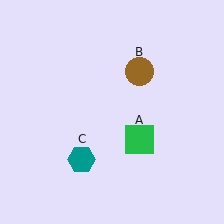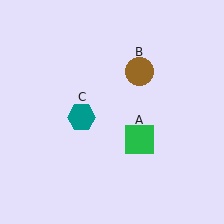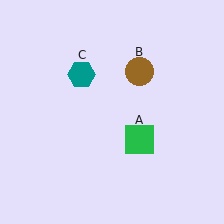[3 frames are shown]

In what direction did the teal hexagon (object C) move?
The teal hexagon (object C) moved up.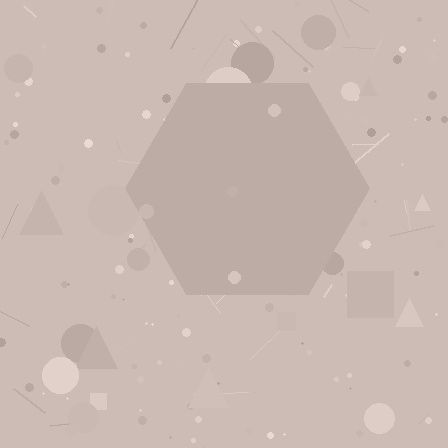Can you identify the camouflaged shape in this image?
The camouflaged shape is a hexagon.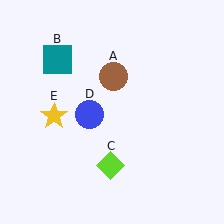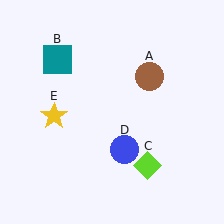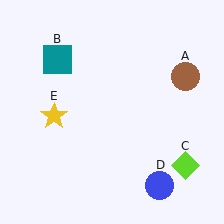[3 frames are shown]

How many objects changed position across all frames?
3 objects changed position: brown circle (object A), lime diamond (object C), blue circle (object D).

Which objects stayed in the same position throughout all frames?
Teal square (object B) and yellow star (object E) remained stationary.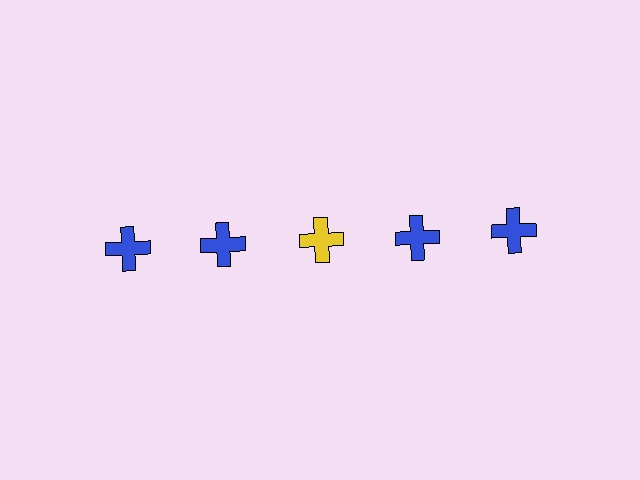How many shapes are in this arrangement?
There are 5 shapes arranged in a grid pattern.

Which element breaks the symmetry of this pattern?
The yellow cross in the top row, center column breaks the symmetry. All other shapes are blue crosses.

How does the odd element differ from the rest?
It has a different color: yellow instead of blue.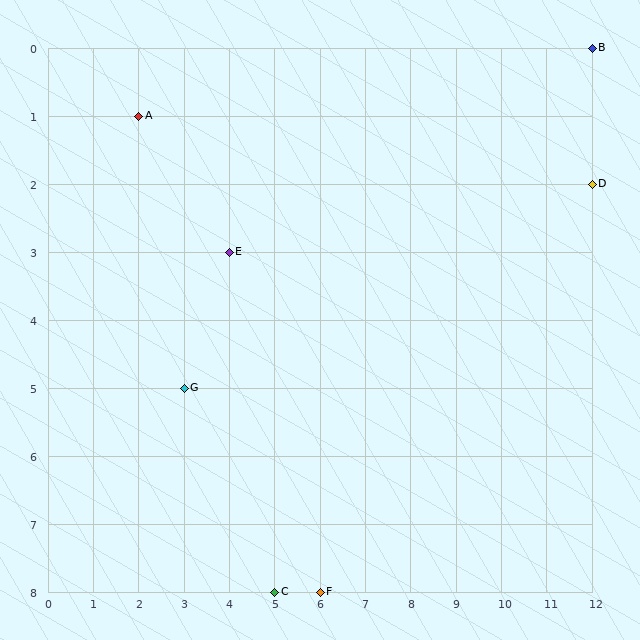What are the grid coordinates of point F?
Point F is at grid coordinates (6, 8).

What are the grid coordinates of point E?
Point E is at grid coordinates (4, 3).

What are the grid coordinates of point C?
Point C is at grid coordinates (5, 8).